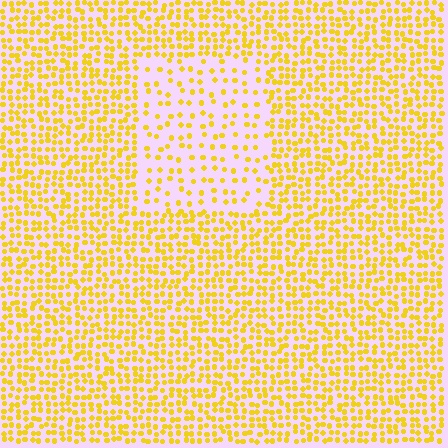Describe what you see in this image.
The image contains small yellow elements arranged at two different densities. A rectangle-shaped region is visible where the elements are less densely packed than the surrounding area.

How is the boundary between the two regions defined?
The boundary is defined by a change in element density (approximately 2.3x ratio). All elements are the same color, size, and shape.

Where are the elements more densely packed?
The elements are more densely packed outside the rectangle boundary.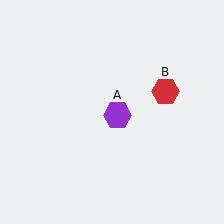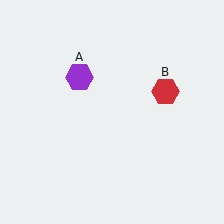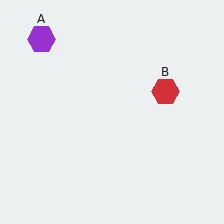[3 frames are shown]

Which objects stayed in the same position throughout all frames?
Red hexagon (object B) remained stationary.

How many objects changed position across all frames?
1 object changed position: purple hexagon (object A).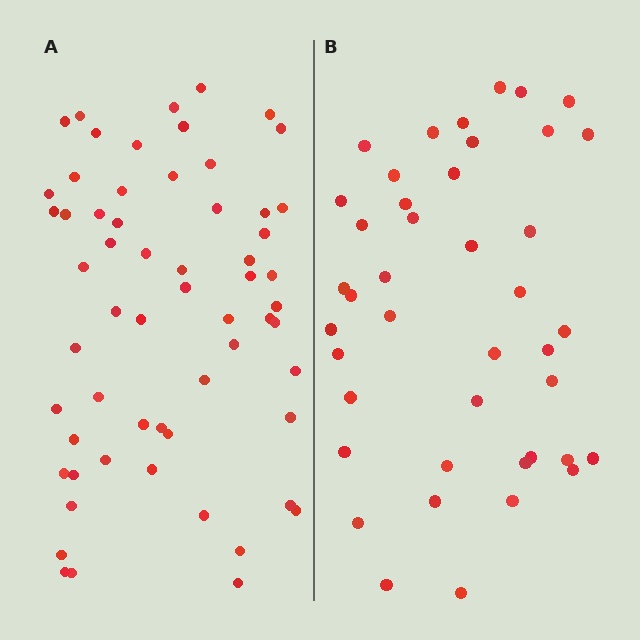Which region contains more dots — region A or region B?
Region A (the left region) has more dots.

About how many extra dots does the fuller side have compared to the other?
Region A has approximately 20 more dots than region B.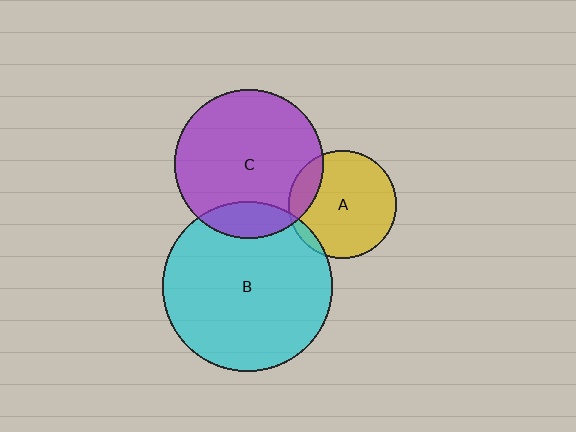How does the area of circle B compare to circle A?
Approximately 2.5 times.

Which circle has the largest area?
Circle B (cyan).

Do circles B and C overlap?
Yes.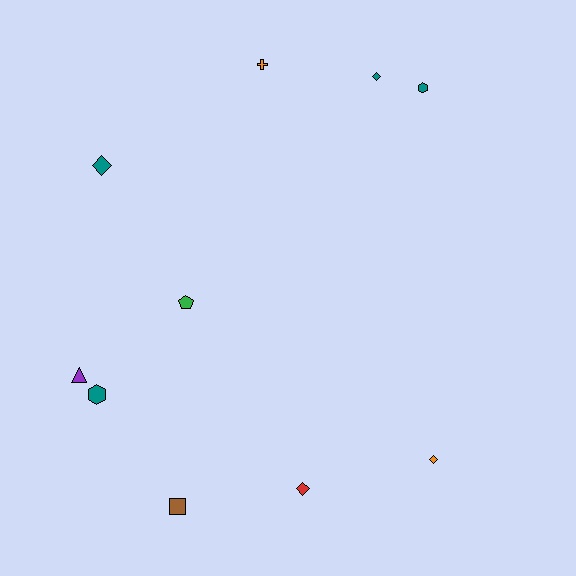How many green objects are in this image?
There is 1 green object.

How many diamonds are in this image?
There are 4 diamonds.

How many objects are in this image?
There are 10 objects.